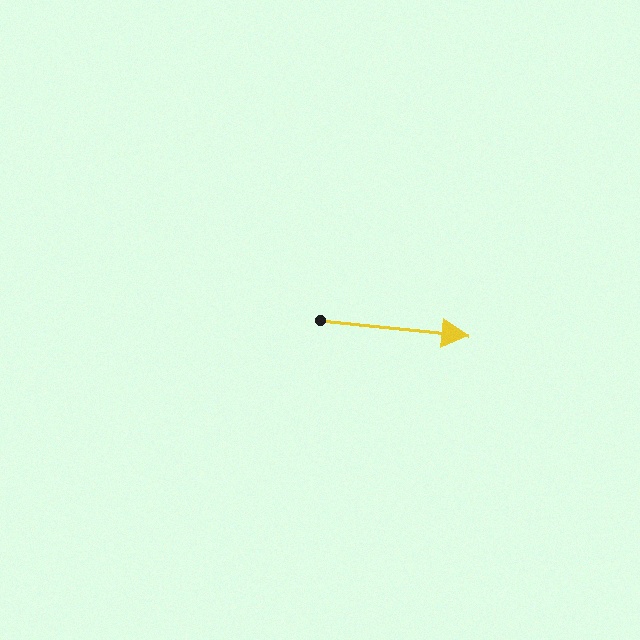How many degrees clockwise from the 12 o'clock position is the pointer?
Approximately 96 degrees.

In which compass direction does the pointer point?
East.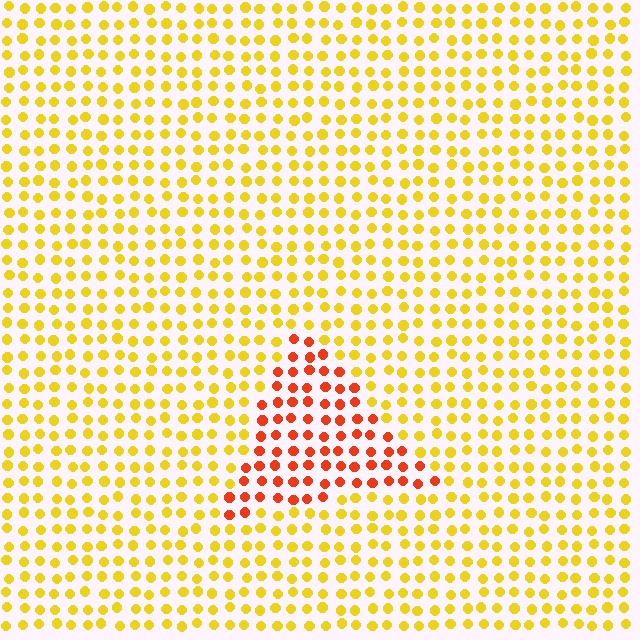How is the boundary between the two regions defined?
The boundary is defined purely by a slight shift in hue (about 44 degrees). Spacing, size, and orientation are identical on both sides.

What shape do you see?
I see a triangle.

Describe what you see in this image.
The image is filled with small yellow elements in a uniform arrangement. A triangle-shaped region is visible where the elements are tinted to a slightly different hue, forming a subtle color boundary.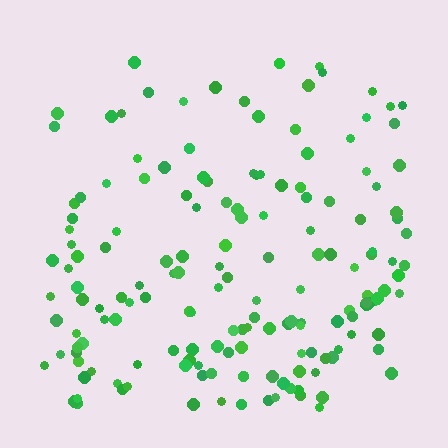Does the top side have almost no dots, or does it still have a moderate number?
Still a moderate number, just noticeably fewer than the bottom.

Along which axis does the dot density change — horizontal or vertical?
Vertical.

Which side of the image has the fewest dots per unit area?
The top.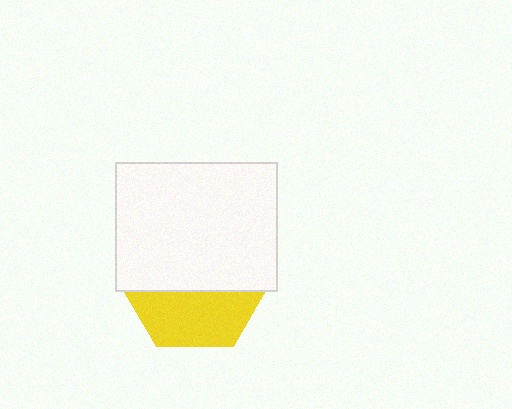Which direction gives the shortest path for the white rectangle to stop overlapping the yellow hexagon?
Moving up gives the shortest separation.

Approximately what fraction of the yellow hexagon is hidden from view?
Roughly 61% of the yellow hexagon is hidden behind the white rectangle.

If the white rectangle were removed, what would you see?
You would see the complete yellow hexagon.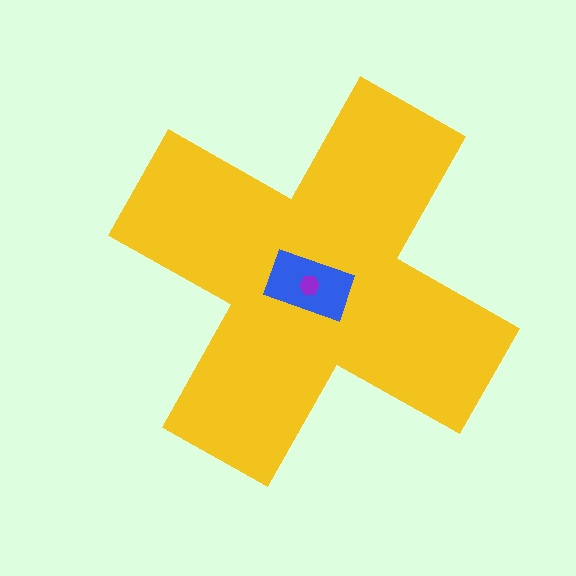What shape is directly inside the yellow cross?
The blue rectangle.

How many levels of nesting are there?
3.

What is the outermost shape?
The yellow cross.